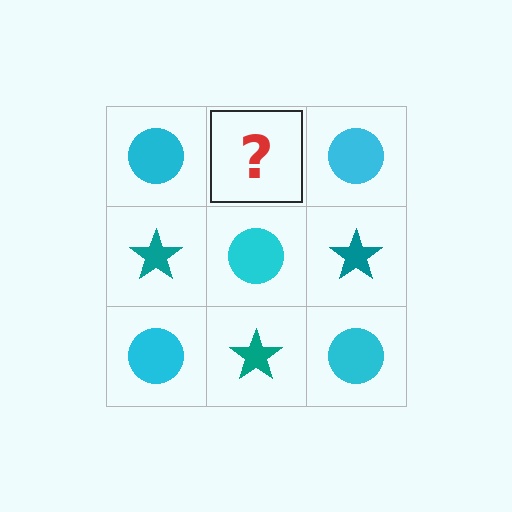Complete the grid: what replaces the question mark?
The question mark should be replaced with a teal star.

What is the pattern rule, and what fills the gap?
The rule is that it alternates cyan circle and teal star in a checkerboard pattern. The gap should be filled with a teal star.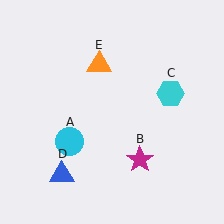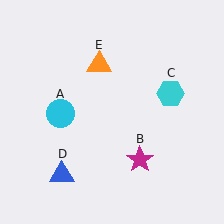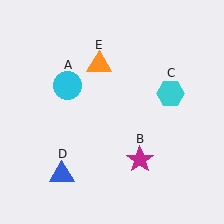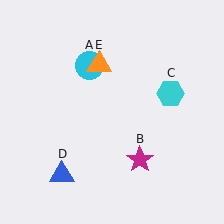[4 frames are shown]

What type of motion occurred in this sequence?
The cyan circle (object A) rotated clockwise around the center of the scene.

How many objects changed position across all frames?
1 object changed position: cyan circle (object A).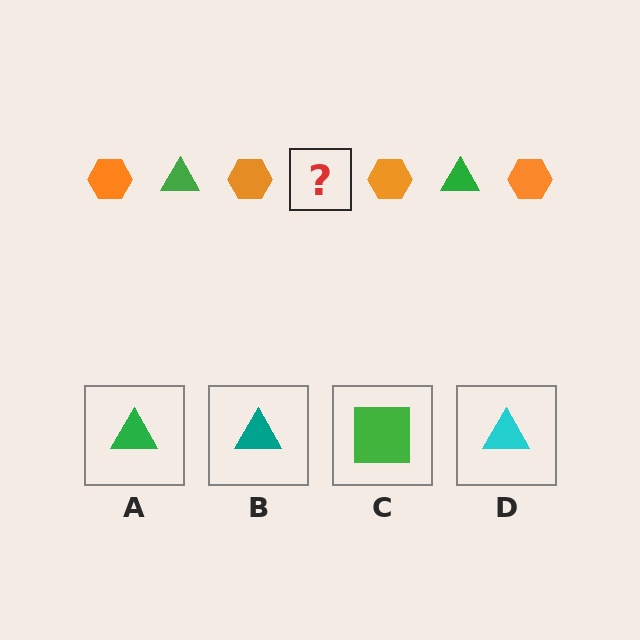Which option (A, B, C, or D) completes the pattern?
A.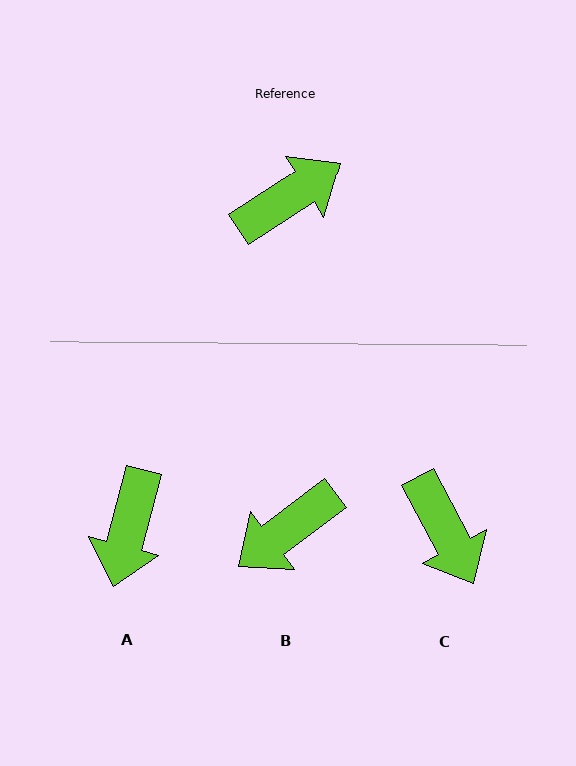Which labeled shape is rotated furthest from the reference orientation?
B, about 176 degrees away.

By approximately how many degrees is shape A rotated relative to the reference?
Approximately 138 degrees clockwise.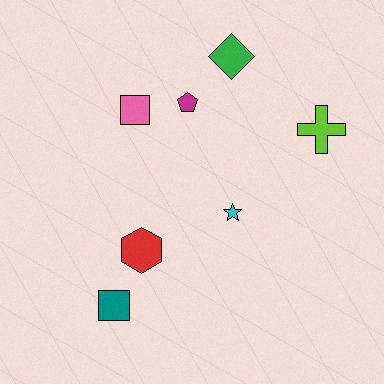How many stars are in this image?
There is 1 star.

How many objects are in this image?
There are 7 objects.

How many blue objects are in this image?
There are no blue objects.